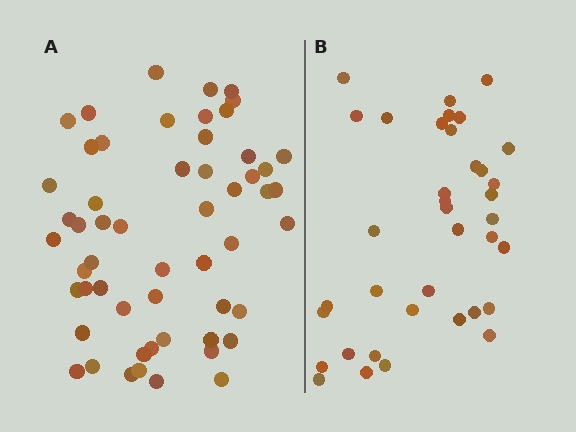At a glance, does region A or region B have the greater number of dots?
Region A (the left region) has more dots.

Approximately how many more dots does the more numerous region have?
Region A has approximately 20 more dots than region B.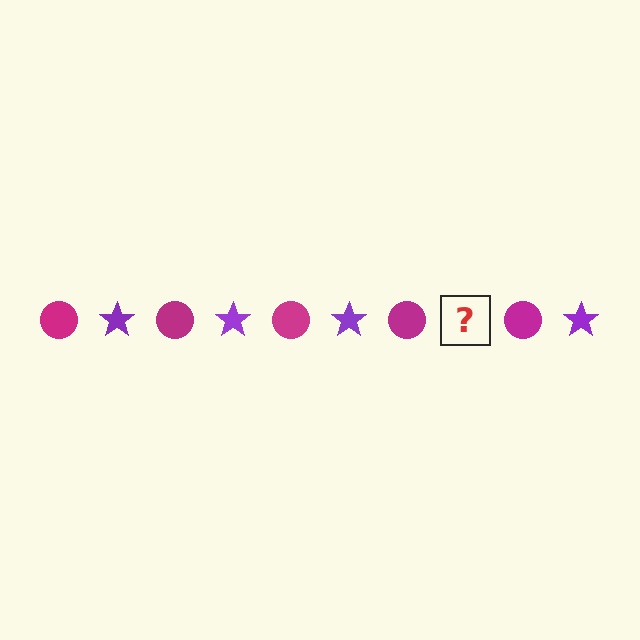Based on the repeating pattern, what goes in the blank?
The blank should be a purple star.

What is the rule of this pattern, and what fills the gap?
The rule is that the pattern alternates between magenta circle and purple star. The gap should be filled with a purple star.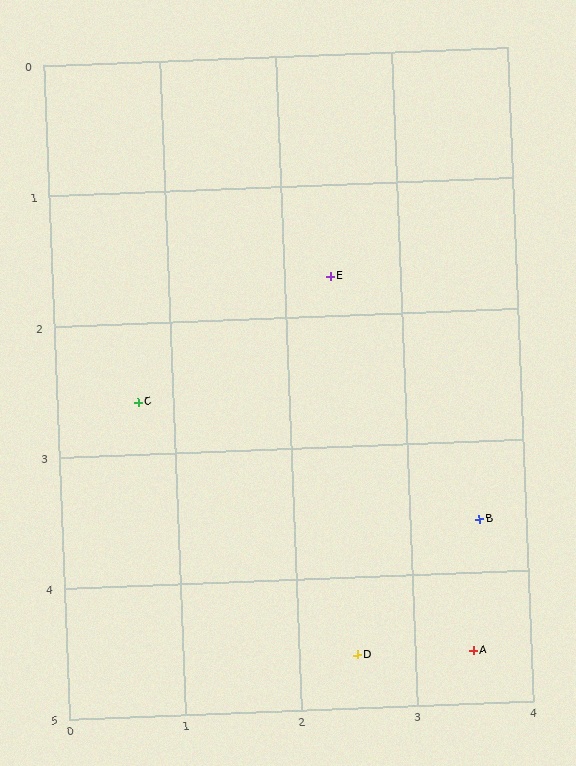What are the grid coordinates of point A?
Point A is at approximately (3.5, 4.6).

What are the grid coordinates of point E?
Point E is at approximately (2.4, 1.7).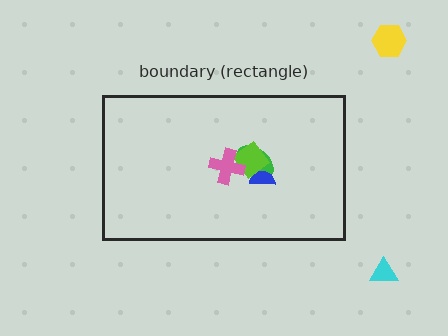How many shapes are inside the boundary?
4 inside, 2 outside.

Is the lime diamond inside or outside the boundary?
Inside.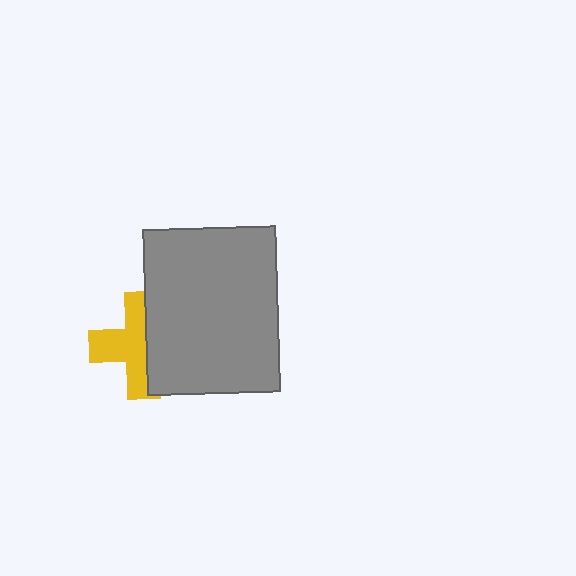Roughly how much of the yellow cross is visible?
About half of it is visible (roughly 56%).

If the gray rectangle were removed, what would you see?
You would see the complete yellow cross.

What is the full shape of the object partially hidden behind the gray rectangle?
The partially hidden object is a yellow cross.